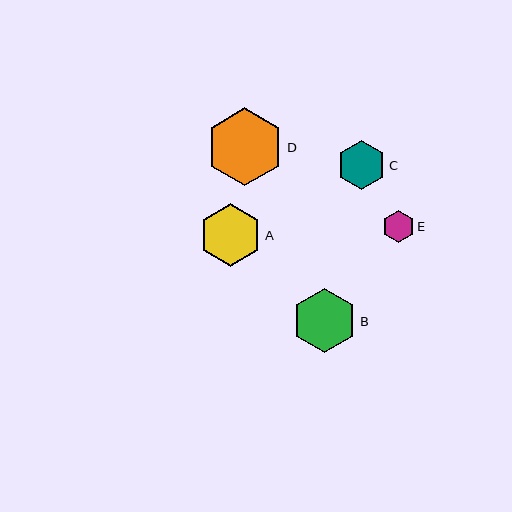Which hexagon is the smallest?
Hexagon E is the smallest with a size of approximately 32 pixels.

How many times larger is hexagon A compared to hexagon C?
Hexagon A is approximately 1.3 times the size of hexagon C.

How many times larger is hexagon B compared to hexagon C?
Hexagon B is approximately 1.3 times the size of hexagon C.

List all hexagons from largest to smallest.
From largest to smallest: D, B, A, C, E.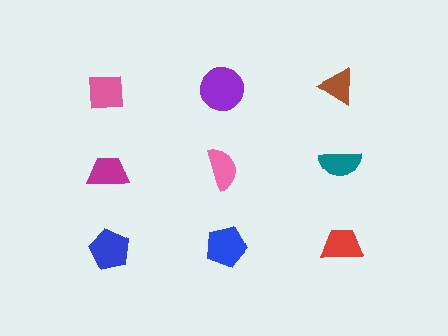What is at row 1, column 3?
A brown triangle.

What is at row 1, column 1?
A pink square.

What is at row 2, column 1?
A magenta trapezoid.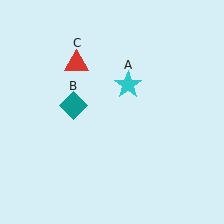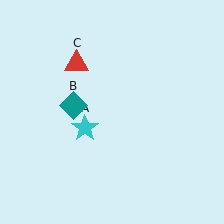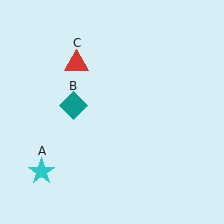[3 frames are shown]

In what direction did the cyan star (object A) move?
The cyan star (object A) moved down and to the left.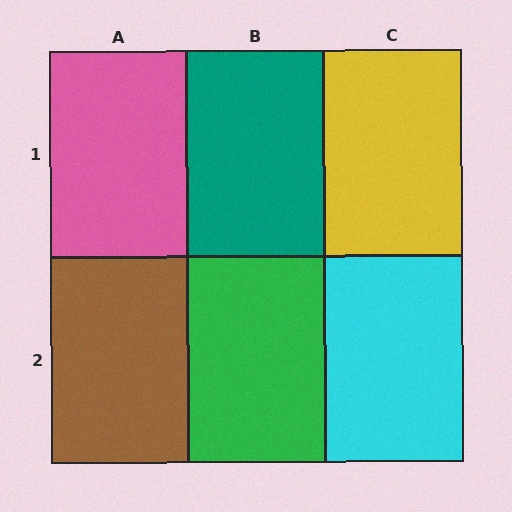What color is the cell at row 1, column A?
Pink.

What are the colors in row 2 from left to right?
Brown, green, cyan.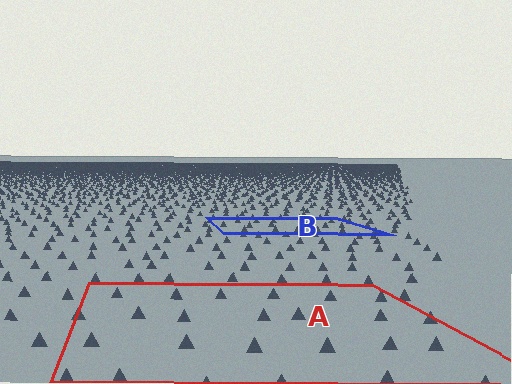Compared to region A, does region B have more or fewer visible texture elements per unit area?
Region B has more texture elements per unit area — they are packed more densely because it is farther away.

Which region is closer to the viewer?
Region A is closer. The texture elements there are larger and more spread out.